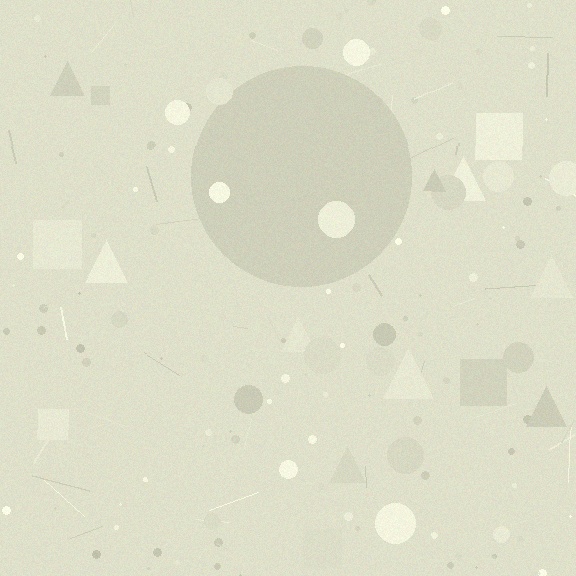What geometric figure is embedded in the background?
A circle is embedded in the background.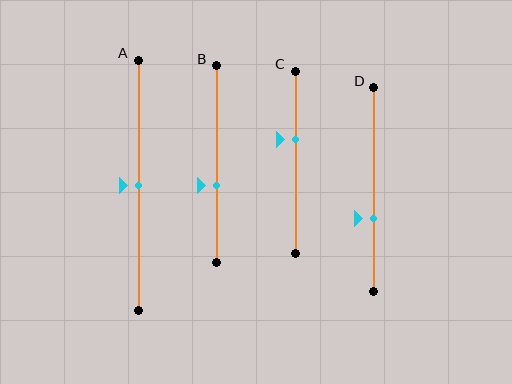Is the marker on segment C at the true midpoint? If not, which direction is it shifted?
No, the marker on segment C is shifted upward by about 13% of the segment length.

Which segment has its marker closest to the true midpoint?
Segment A has its marker closest to the true midpoint.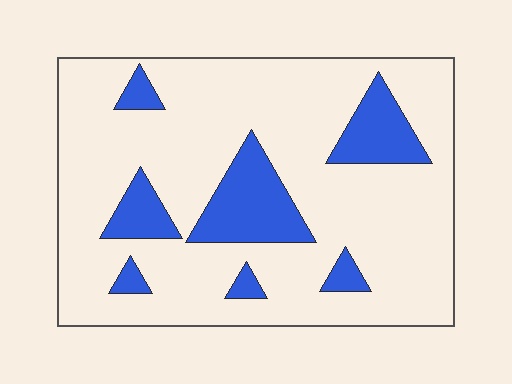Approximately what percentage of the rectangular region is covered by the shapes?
Approximately 20%.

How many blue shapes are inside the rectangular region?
7.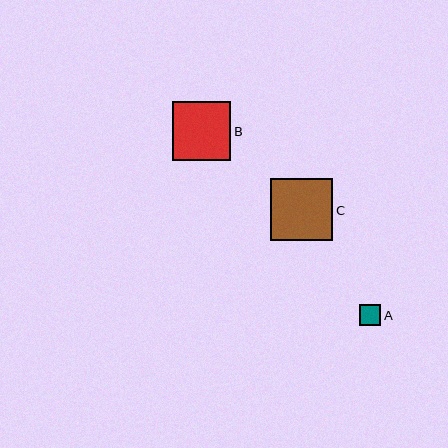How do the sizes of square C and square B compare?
Square C and square B are approximately the same size.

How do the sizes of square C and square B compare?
Square C and square B are approximately the same size.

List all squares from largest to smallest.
From largest to smallest: C, B, A.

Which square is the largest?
Square C is the largest with a size of approximately 62 pixels.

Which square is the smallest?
Square A is the smallest with a size of approximately 21 pixels.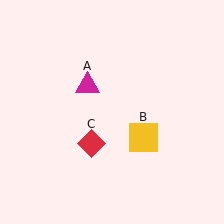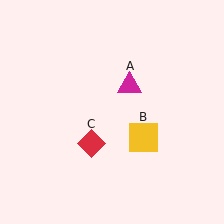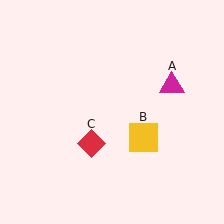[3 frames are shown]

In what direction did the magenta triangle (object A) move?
The magenta triangle (object A) moved right.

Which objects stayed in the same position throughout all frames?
Yellow square (object B) and red diamond (object C) remained stationary.